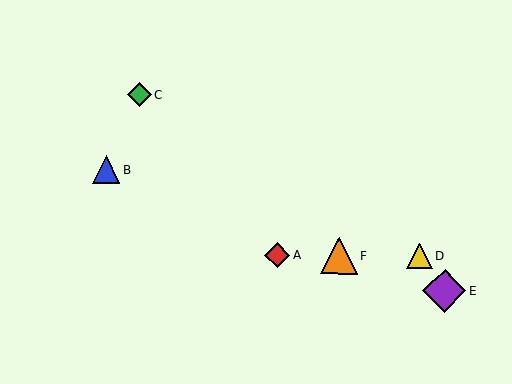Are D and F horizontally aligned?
Yes, both are at y≈256.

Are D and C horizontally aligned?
No, D is at y≈256 and C is at y≈95.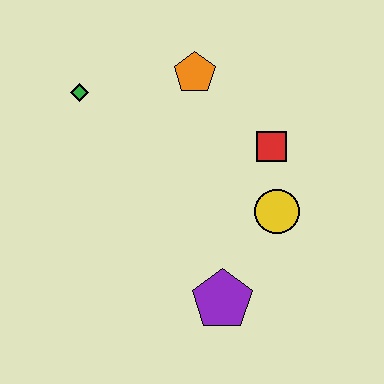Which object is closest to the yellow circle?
The red square is closest to the yellow circle.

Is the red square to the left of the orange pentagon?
No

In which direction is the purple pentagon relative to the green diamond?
The purple pentagon is below the green diamond.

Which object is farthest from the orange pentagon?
The purple pentagon is farthest from the orange pentagon.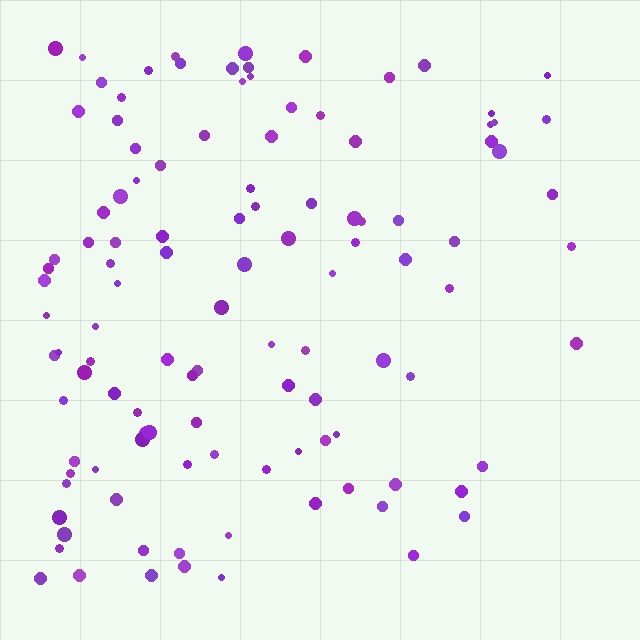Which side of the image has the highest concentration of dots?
The left.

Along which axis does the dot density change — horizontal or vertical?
Horizontal.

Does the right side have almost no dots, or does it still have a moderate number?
Still a moderate number, just noticeably fewer than the left.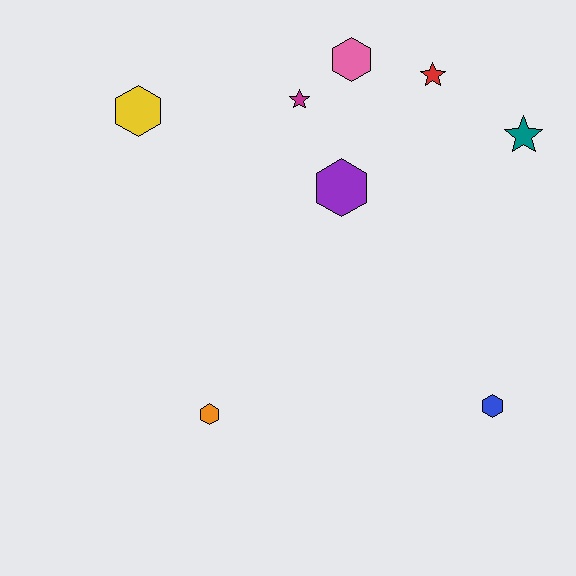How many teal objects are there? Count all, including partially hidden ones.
There is 1 teal object.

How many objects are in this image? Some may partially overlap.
There are 8 objects.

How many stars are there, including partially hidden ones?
There are 3 stars.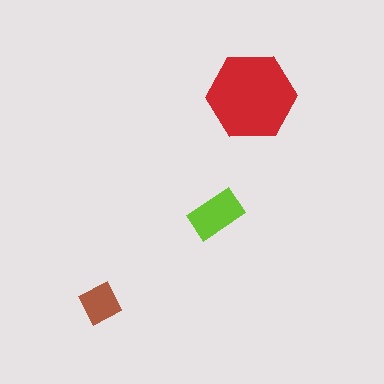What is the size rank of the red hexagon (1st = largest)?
1st.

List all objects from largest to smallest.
The red hexagon, the lime rectangle, the brown diamond.